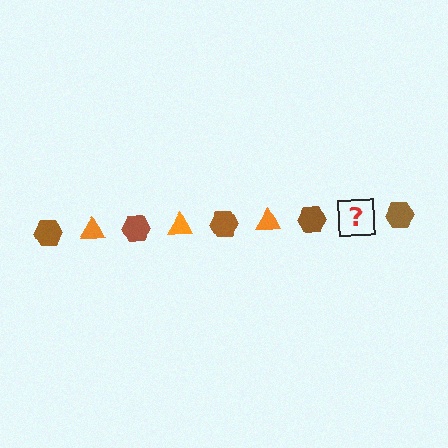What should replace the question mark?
The question mark should be replaced with an orange triangle.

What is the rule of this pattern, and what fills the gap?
The rule is that the pattern alternates between brown hexagon and orange triangle. The gap should be filled with an orange triangle.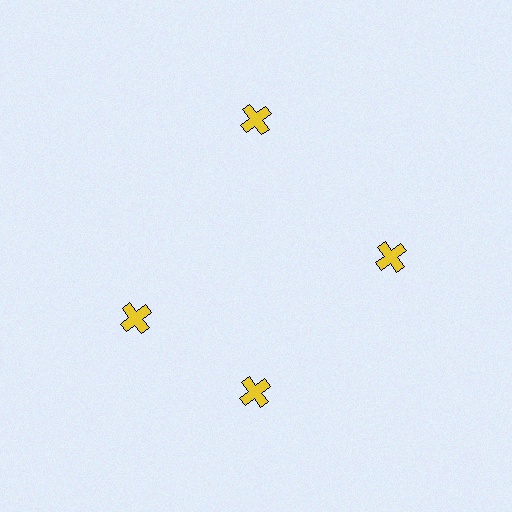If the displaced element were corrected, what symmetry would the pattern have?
It would have 4-fold rotational symmetry — the pattern would map onto itself every 90 degrees.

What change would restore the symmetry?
The symmetry would be restored by rotating it back into even spacing with its neighbors so that all 4 crosses sit at equal angles and equal distance from the center.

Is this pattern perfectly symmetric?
No. The 4 yellow crosses are arranged in a ring, but one element near the 9 o'clock position is rotated out of alignment along the ring, breaking the 4-fold rotational symmetry.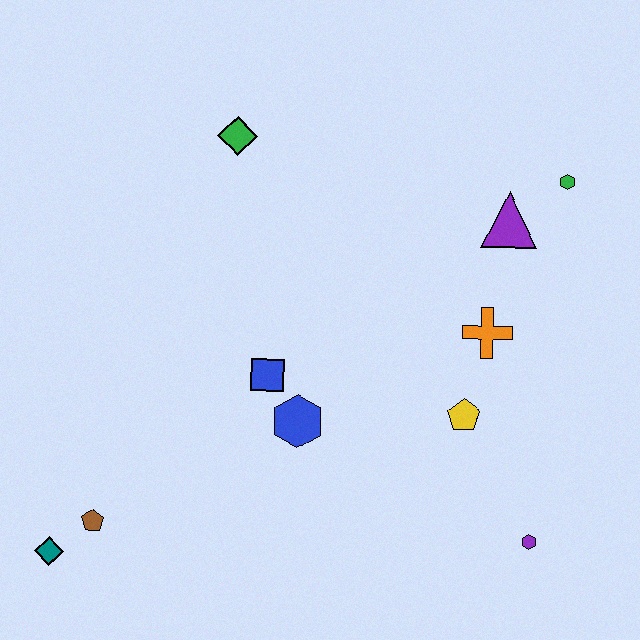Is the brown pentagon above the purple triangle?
No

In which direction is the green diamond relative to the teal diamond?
The green diamond is above the teal diamond.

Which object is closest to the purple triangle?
The green hexagon is closest to the purple triangle.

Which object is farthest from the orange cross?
The teal diamond is farthest from the orange cross.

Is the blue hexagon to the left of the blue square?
No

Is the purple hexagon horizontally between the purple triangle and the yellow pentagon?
No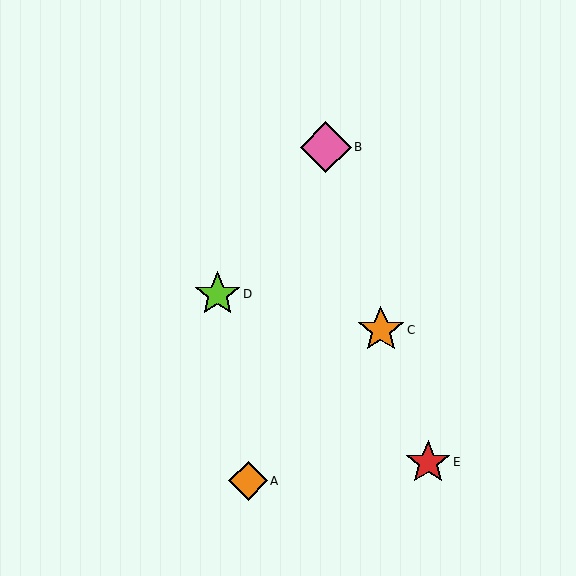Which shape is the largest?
The pink diamond (labeled B) is the largest.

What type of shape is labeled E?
Shape E is a red star.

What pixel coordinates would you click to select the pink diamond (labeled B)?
Click at (326, 147) to select the pink diamond B.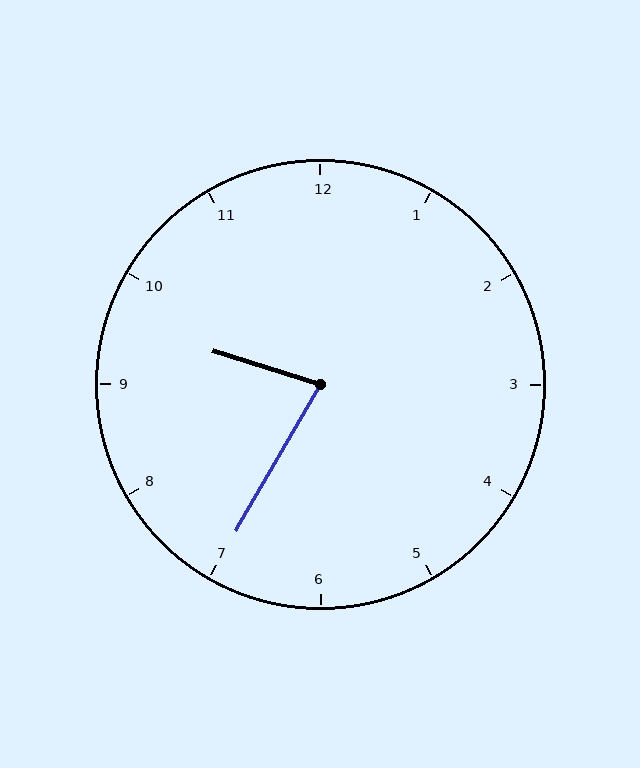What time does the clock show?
9:35.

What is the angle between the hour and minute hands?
Approximately 78 degrees.